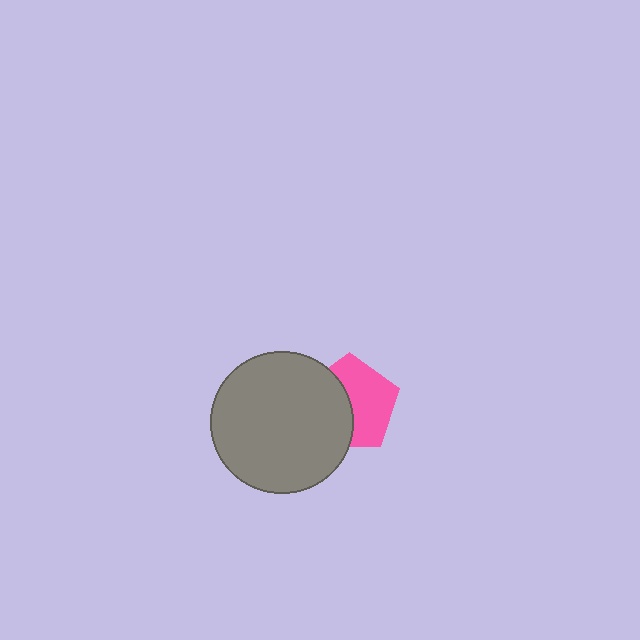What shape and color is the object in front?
The object in front is a gray circle.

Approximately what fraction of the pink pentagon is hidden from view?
Roughly 45% of the pink pentagon is hidden behind the gray circle.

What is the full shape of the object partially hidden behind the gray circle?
The partially hidden object is a pink pentagon.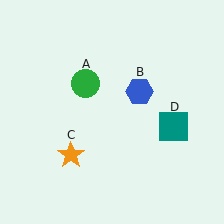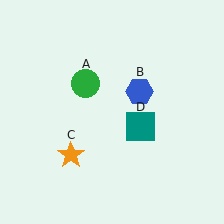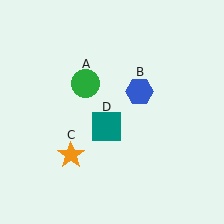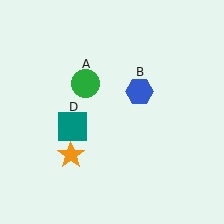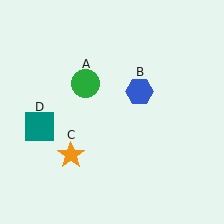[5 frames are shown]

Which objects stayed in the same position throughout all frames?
Green circle (object A) and blue hexagon (object B) and orange star (object C) remained stationary.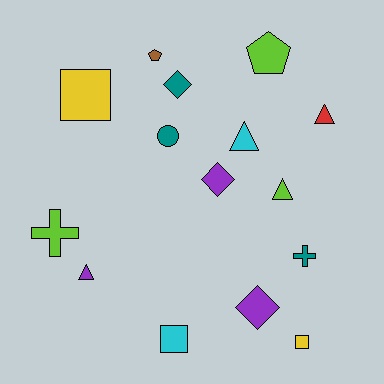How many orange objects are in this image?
There are no orange objects.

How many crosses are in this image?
There are 2 crosses.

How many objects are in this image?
There are 15 objects.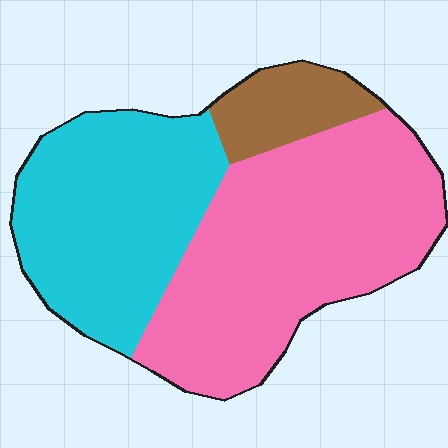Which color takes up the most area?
Pink, at roughly 50%.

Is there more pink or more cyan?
Pink.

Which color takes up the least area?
Brown, at roughly 10%.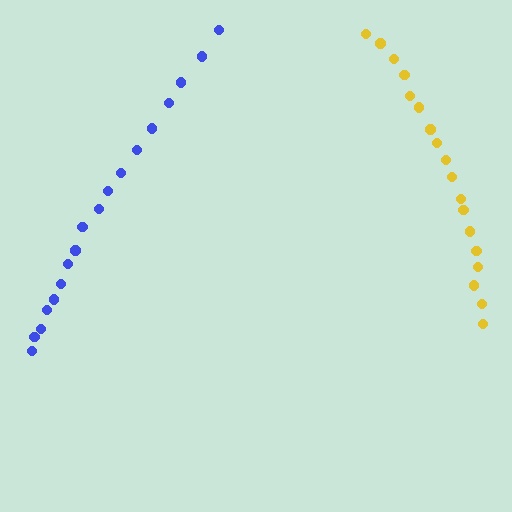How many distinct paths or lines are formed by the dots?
There are 2 distinct paths.